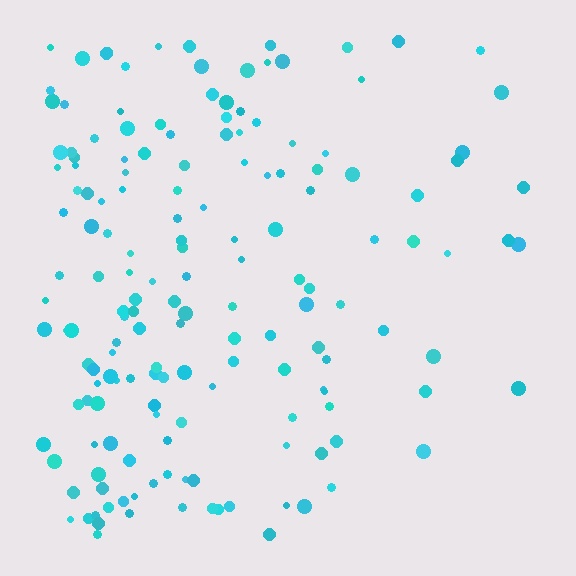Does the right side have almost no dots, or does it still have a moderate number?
Still a moderate number, just noticeably fewer than the left.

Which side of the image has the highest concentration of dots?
The left.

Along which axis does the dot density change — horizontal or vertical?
Horizontal.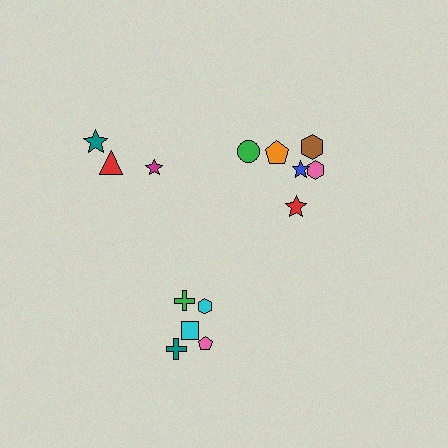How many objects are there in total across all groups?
There are 14 objects.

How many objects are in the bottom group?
There are 5 objects.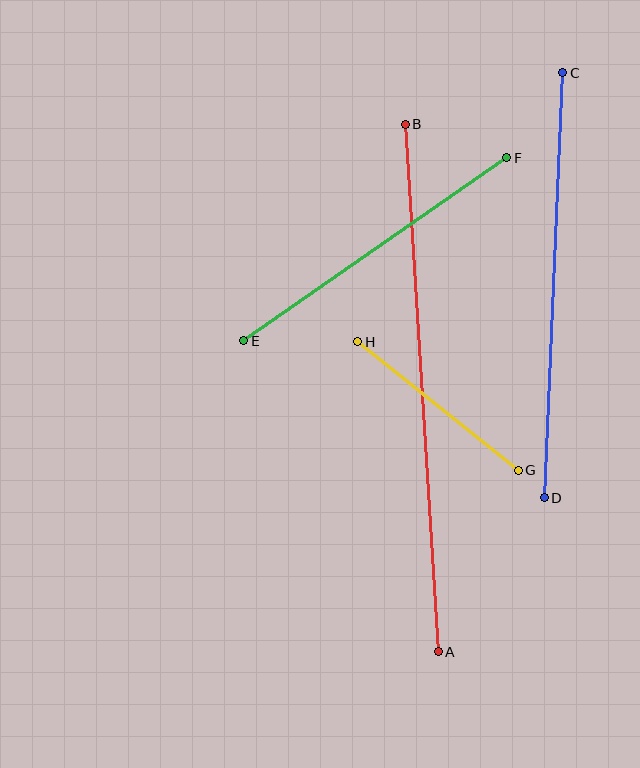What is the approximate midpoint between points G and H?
The midpoint is at approximately (438, 406) pixels.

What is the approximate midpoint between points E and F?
The midpoint is at approximately (375, 249) pixels.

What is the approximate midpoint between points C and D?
The midpoint is at approximately (554, 285) pixels.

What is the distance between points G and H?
The distance is approximately 206 pixels.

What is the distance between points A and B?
The distance is approximately 529 pixels.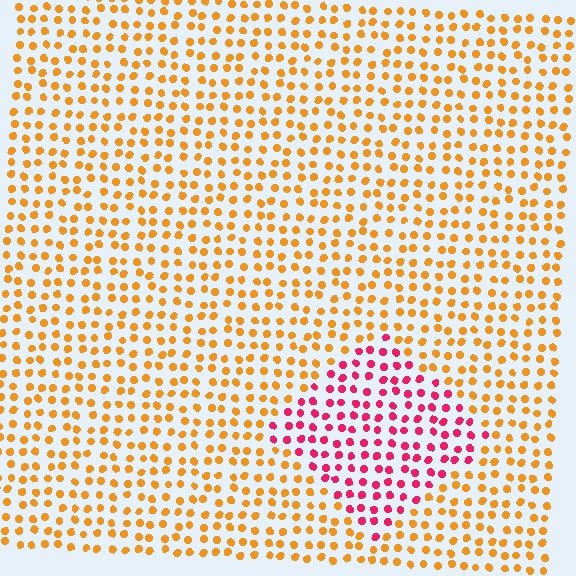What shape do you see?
I see a diamond.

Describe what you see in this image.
The image is filled with small orange elements in a uniform arrangement. A diamond-shaped region is visible where the elements are tinted to a slightly different hue, forming a subtle color boundary.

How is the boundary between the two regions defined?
The boundary is defined purely by a slight shift in hue (about 54 degrees). Spacing, size, and orientation are identical on both sides.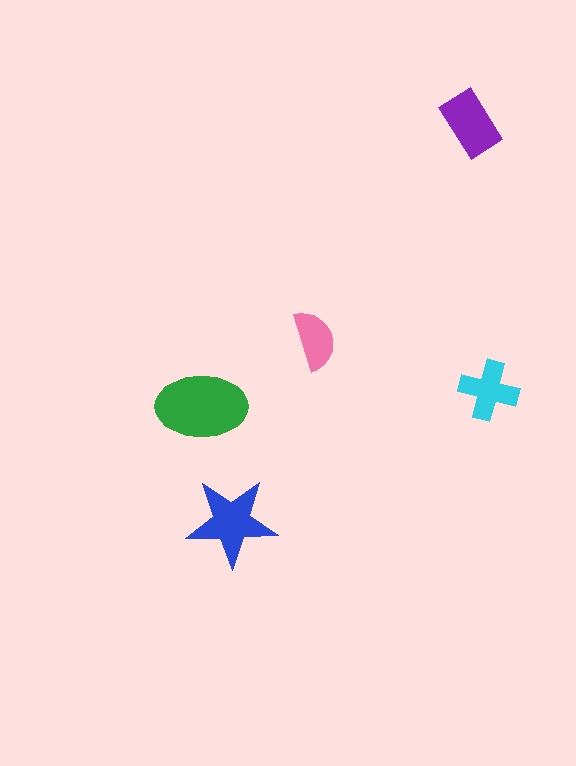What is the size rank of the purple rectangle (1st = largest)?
3rd.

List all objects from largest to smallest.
The green ellipse, the blue star, the purple rectangle, the cyan cross, the pink semicircle.